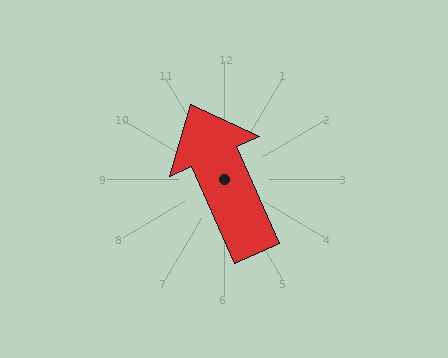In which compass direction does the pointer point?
Northwest.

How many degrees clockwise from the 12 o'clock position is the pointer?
Approximately 336 degrees.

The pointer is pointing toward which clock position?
Roughly 11 o'clock.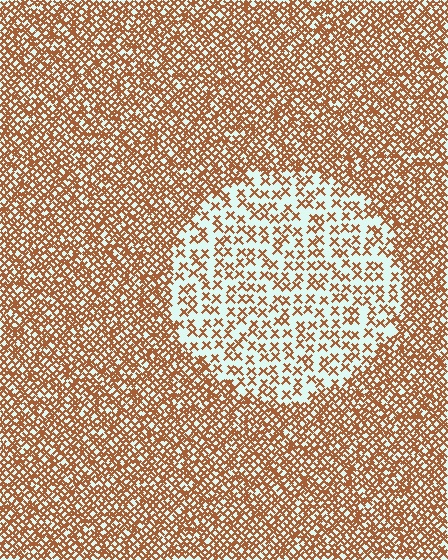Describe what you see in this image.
The image contains small brown elements arranged at two different densities. A circle-shaped region is visible where the elements are less densely packed than the surrounding area.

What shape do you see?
I see a circle.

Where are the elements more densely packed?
The elements are more densely packed outside the circle boundary.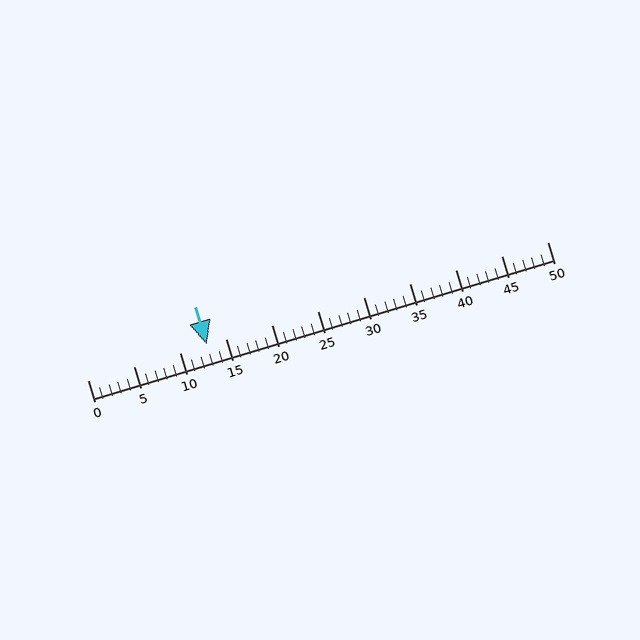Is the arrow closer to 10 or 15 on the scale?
The arrow is closer to 15.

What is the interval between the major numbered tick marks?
The major tick marks are spaced 5 units apart.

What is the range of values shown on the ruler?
The ruler shows values from 0 to 50.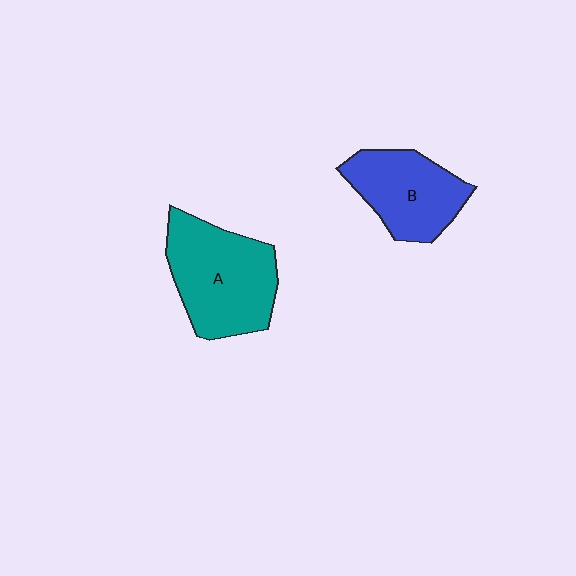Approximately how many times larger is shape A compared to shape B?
Approximately 1.3 times.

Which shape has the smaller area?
Shape B (blue).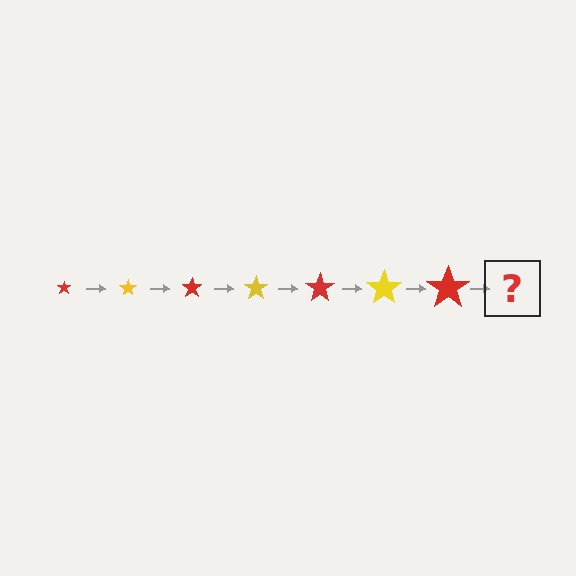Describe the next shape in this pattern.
It should be a yellow star, larger than the previous one.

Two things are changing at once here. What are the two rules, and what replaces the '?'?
The two rules are that the star grows larger each step and the color cycles through red and yellow. The '?' should be a yellow star, larger than the previous one.